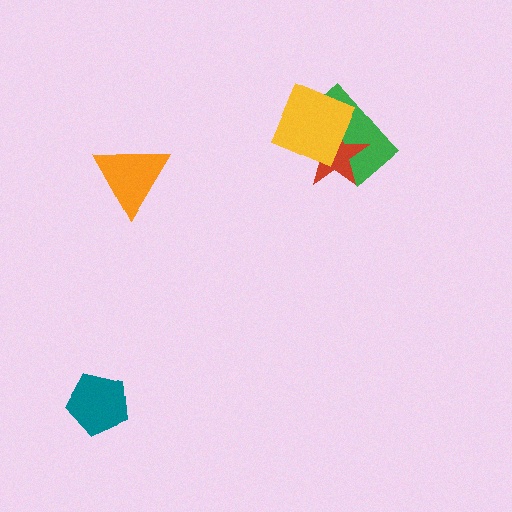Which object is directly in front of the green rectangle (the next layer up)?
The red star is directly in front of the green rectangle.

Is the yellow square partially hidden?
No, no other shape covers it.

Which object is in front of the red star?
The yellow square is in front of the red star.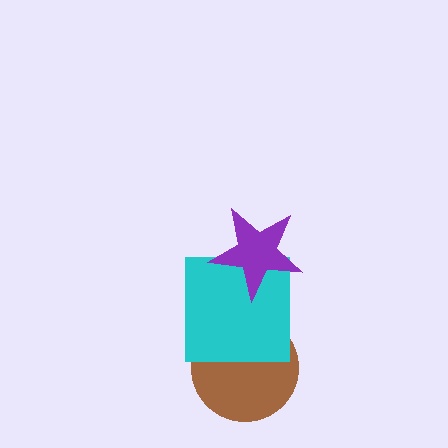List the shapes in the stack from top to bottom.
From top to bottom: the purple star, the cyan square, the brown circle.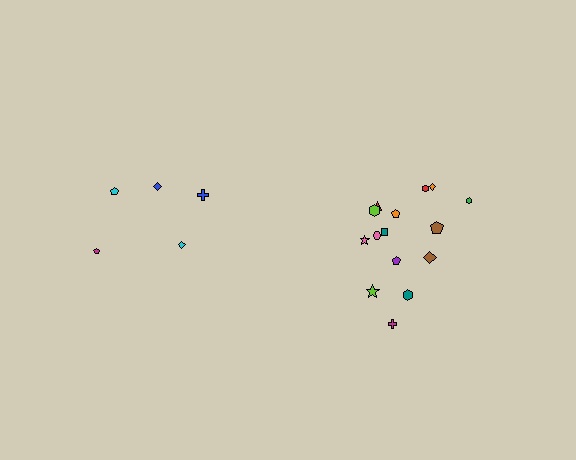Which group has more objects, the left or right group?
The right group.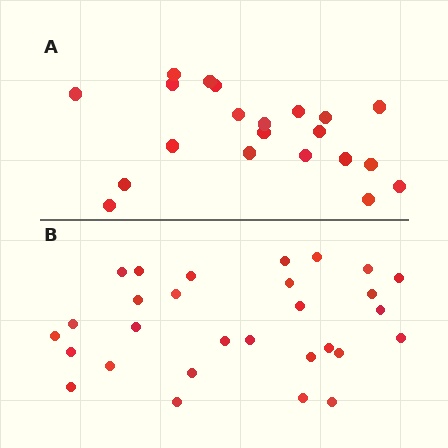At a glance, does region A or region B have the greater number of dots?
Region B (the bottom region) has more dots.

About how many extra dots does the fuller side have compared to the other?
Region B has roughly 8 or so more dots than region A.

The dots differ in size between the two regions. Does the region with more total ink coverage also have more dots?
No. Region A has more total ink coverage because its dots are larger, but region B actually contains more individual dots. Total area can be misleading — the number of items is what matters here.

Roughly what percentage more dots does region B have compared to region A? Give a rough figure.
About 40% more.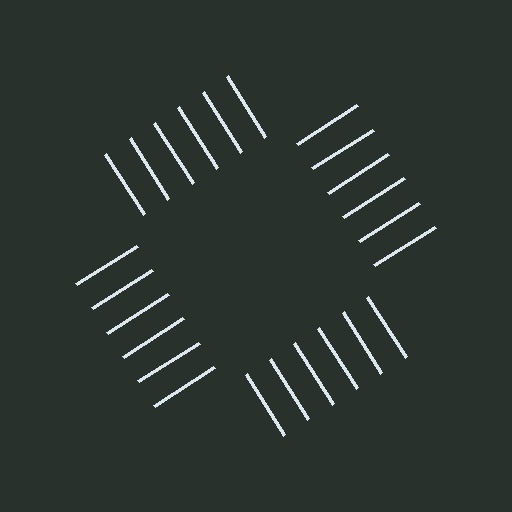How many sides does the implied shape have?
4 sides — the line-ends trace a square.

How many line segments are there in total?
24 — 6 along each of the 4 edges.